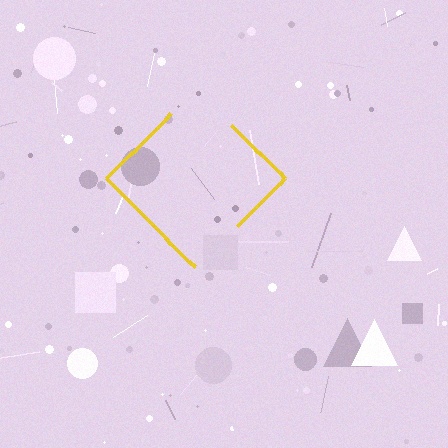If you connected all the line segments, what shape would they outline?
They would outline a diamond.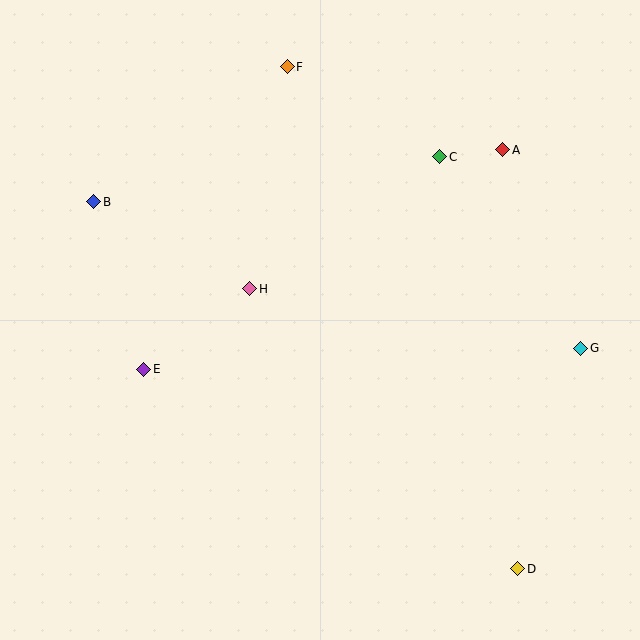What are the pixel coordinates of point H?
Point H is at (250, 289).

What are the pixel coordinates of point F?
Point F is at (287, 67).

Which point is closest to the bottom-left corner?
Point E is closest to the bottom-left corner.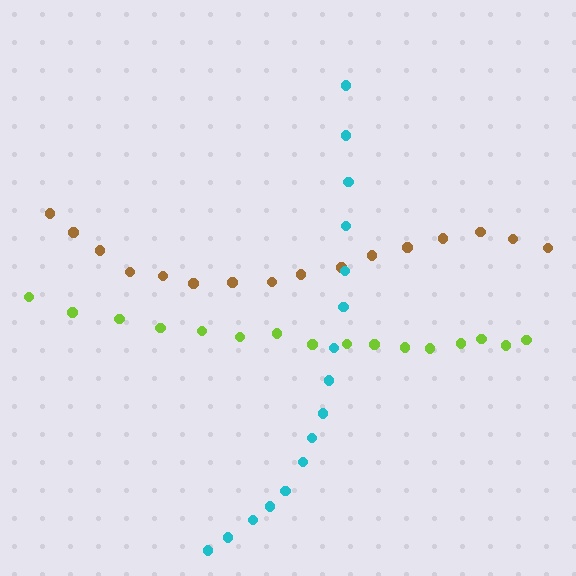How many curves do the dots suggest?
There are 3 distinct paths.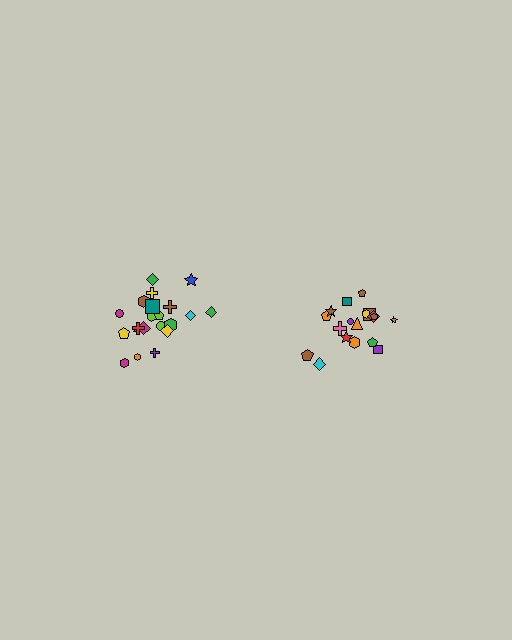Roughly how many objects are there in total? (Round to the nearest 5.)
Roughly 40 objects in total.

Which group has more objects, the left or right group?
The left group.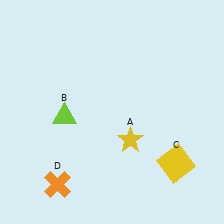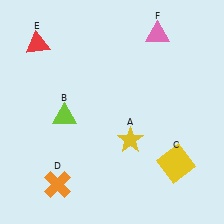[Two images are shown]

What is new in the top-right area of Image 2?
A pink triangle (F) was added in the top-right area of Image 2.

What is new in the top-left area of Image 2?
A red triangle (E) was added in the top-left area of Image 2.